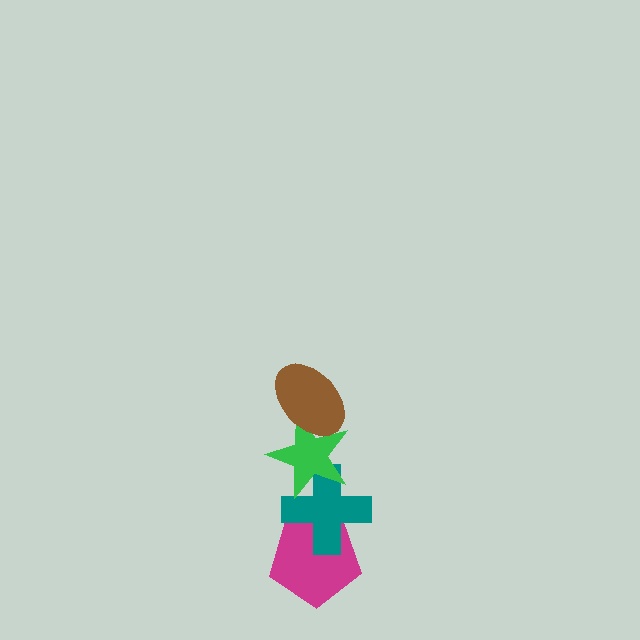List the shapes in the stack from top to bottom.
From top to bottom: the brown ellipse, the green star, the teal cross, the magenta pentagon.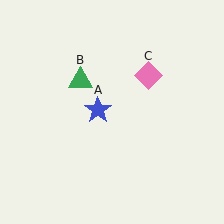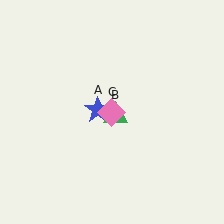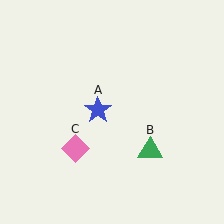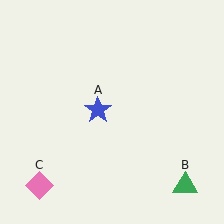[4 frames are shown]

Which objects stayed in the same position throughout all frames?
Blue star (object A) remained stationary.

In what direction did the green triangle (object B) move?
The green triangle (object B) moved down and to the right.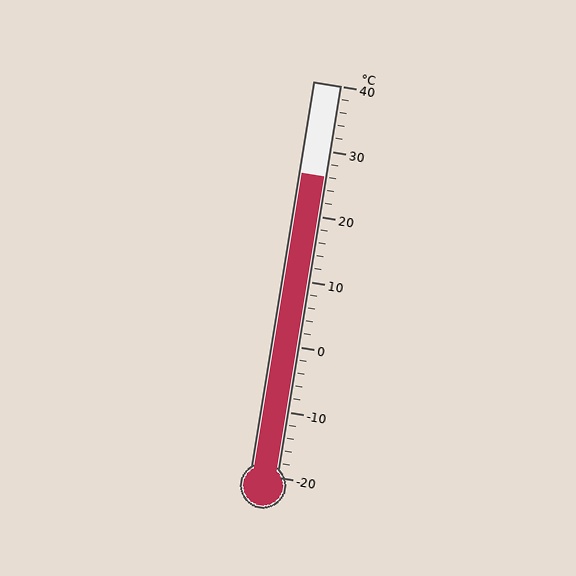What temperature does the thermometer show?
The thermometer shows approximately 26°C.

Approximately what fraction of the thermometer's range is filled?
The thermometer is filled to approximately 75% of its range.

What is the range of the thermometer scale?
The thermometer scale ranges from -20°C to 40°C.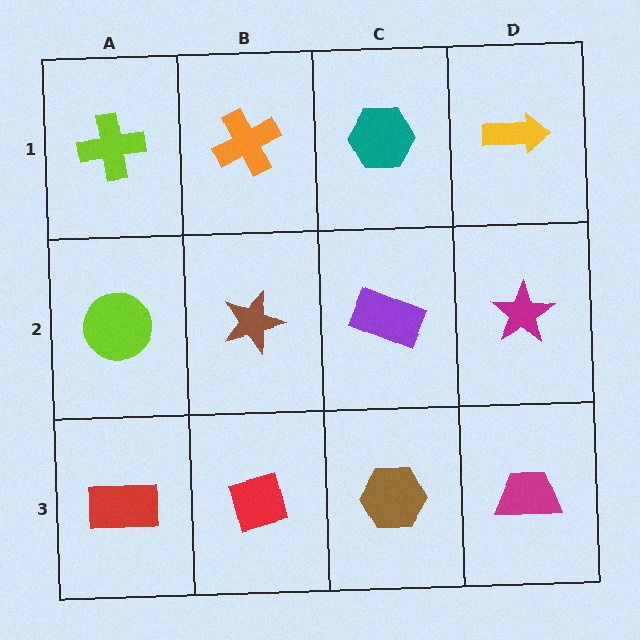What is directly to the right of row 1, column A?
An orange cross.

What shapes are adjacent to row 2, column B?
An orange cross (row 1, column B), a red square (row 3, column B), a lime circle (row 2, column A), a purple rectangle (row 2, column C).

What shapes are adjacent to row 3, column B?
A brown star (row 2, column B), a red rectangle (row 3, column A), a brown hexagon (row 3, column C).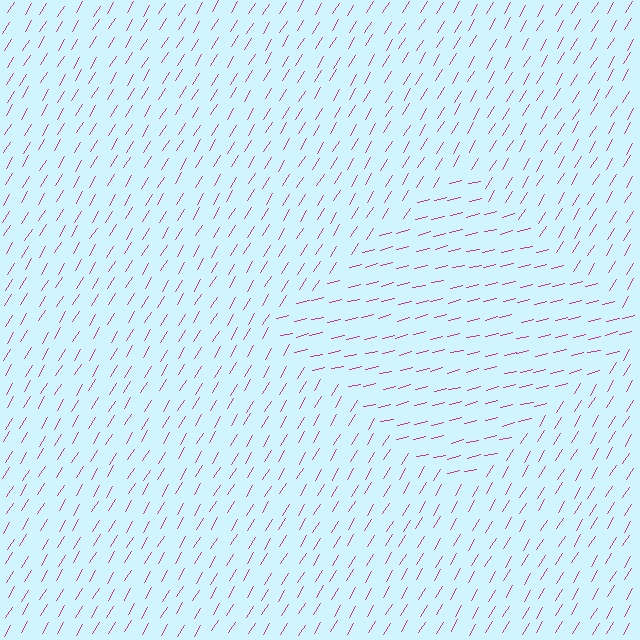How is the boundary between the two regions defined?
The boundary is defined purely by a change in line orientation (approximately 45 degrees difference). All lines are the same color and thickness.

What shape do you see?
I see a diamond.